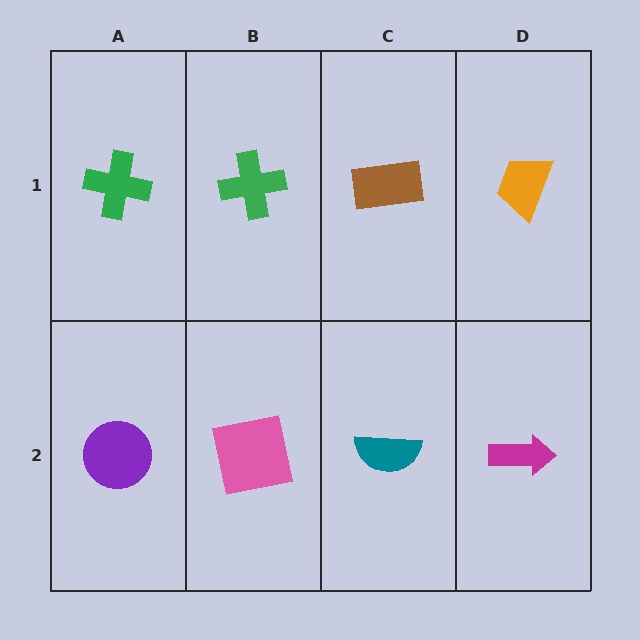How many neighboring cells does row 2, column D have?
2.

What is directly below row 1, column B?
A pink square.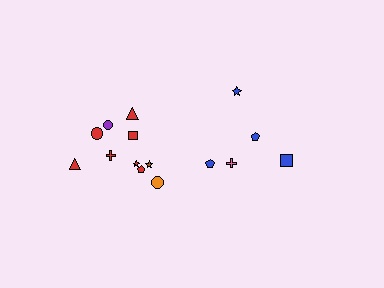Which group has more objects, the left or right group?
The left group.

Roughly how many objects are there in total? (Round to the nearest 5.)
Roughly 15 objects in total.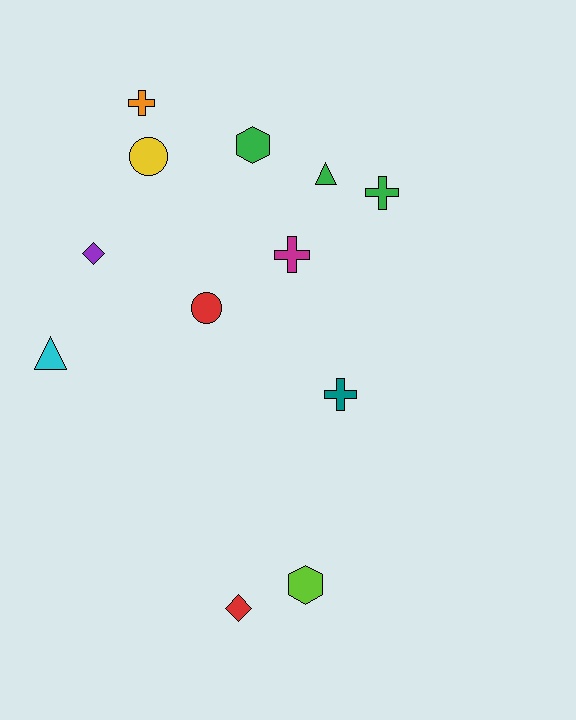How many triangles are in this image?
There are 2 triangles.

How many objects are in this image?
There are 12 objects.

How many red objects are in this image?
There are 2 red objects.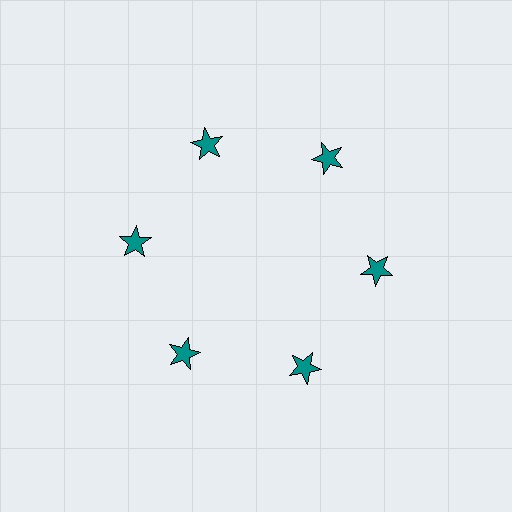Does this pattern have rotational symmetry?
Yes, this pattern has 6-fold rotational symmetry. It looks the same after rotating 60 degrees around the center.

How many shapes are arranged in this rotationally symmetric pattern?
There are 6 shapes, arranged in 6 groups of 1.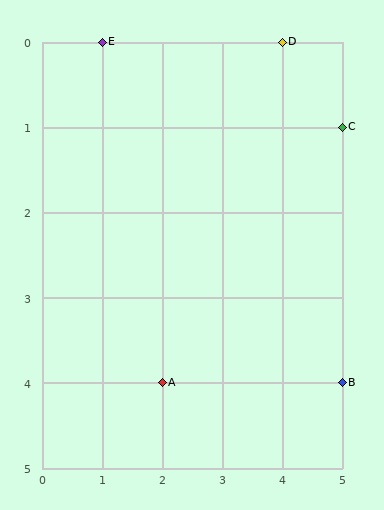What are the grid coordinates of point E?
Point E is at grid coordinates (1, 0).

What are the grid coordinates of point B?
Point B is at grid coordinates (5, 4).